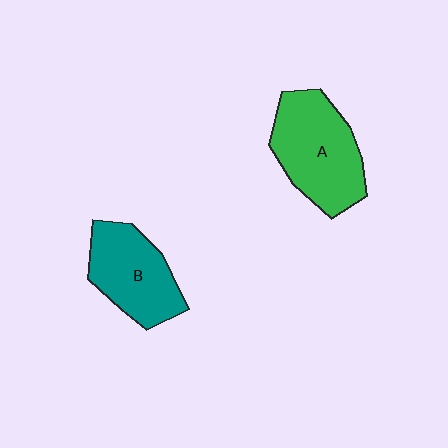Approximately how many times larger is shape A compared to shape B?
Approximately 1.2 times.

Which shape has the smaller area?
Shape B (teal).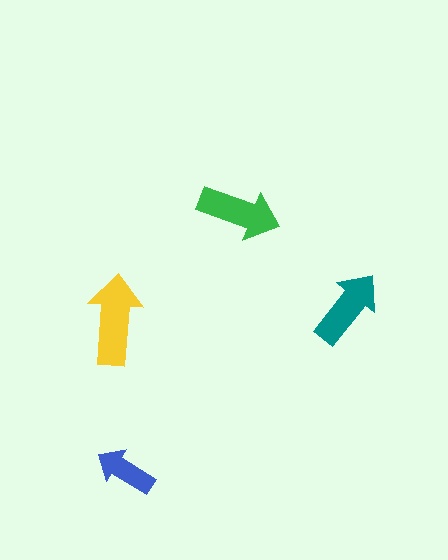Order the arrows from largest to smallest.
the yellow one, the green one, the teal one, the blue one.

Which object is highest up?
The green arrow is topmost.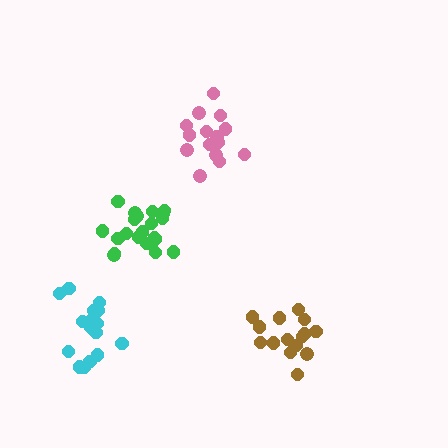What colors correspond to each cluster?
The clusters are colored: green, brown, pink, cyan.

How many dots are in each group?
Group 1: 21 dots, Group 2: 15 dots, Group 3: 15 dots, Group 4: 16 dots (67 total).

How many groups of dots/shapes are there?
There are 4 groups.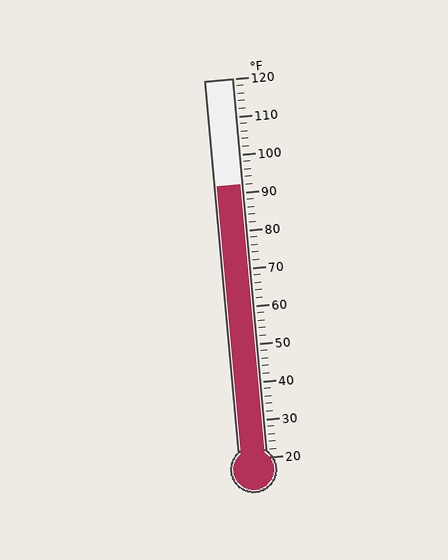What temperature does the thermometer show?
The thermometer shows approximately 92°F.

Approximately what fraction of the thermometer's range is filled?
The thermometer is filled to approximately 70% of its range.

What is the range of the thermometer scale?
The thermometer scale ranges from 20°F to 120°F.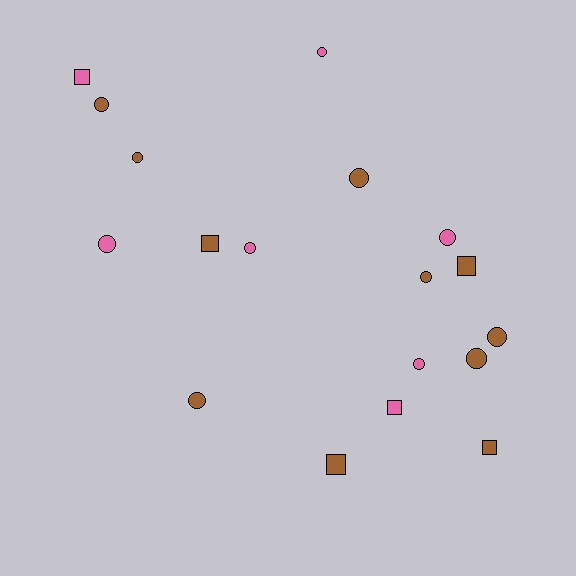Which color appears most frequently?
Brown, with 11 objects.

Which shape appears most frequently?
Circle, with 12 objects.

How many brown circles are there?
There are 7 brown circles.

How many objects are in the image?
There are 18 objects.